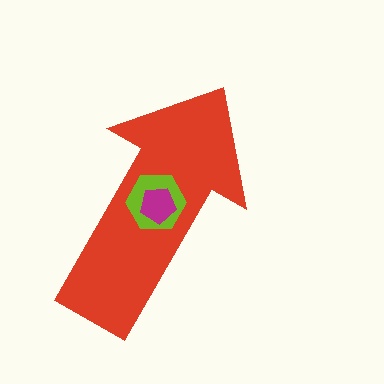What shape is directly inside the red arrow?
The lime hexagon.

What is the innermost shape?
The magenta pentagon.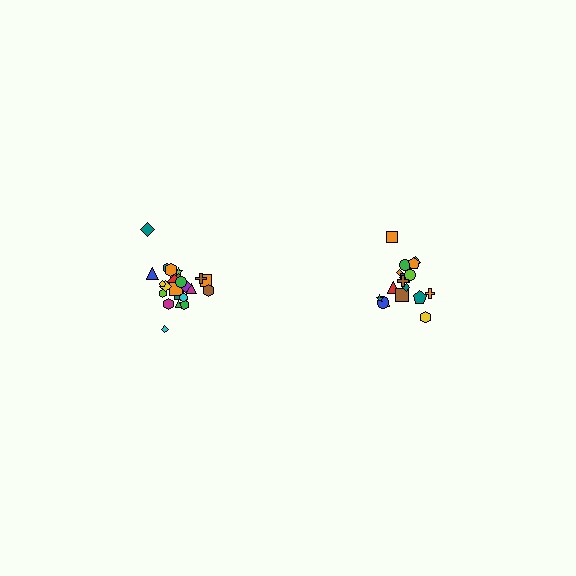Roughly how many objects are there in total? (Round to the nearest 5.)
Roughly 45 objects in total.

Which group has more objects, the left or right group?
The left group.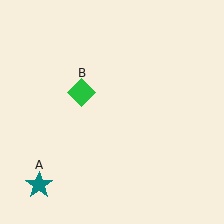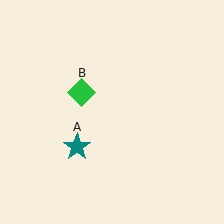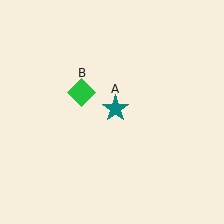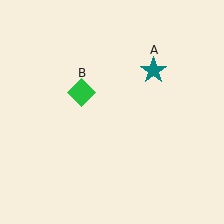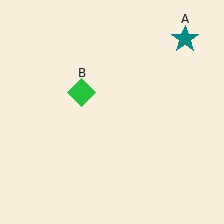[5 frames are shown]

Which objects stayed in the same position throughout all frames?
Green diamond (object B) remained stationary.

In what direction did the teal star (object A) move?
The teal star (object A) moved up and to the right.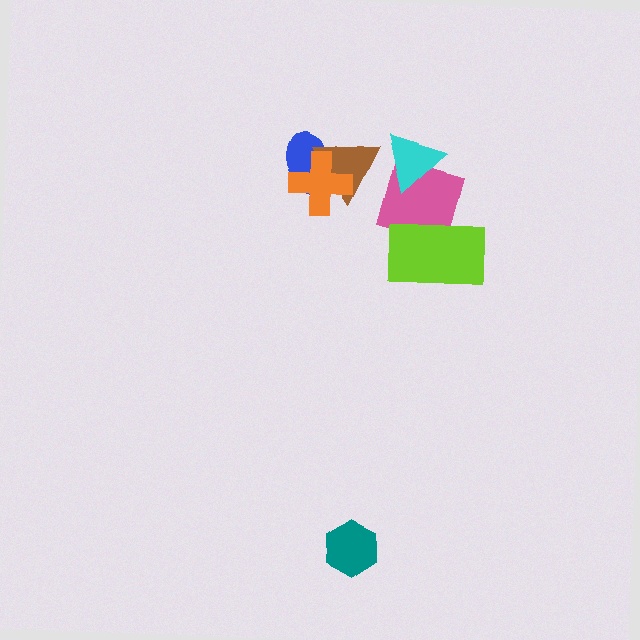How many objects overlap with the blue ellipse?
2 objects overlap with the blue ellipse.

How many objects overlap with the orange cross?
2 objects overlap with the orange cross.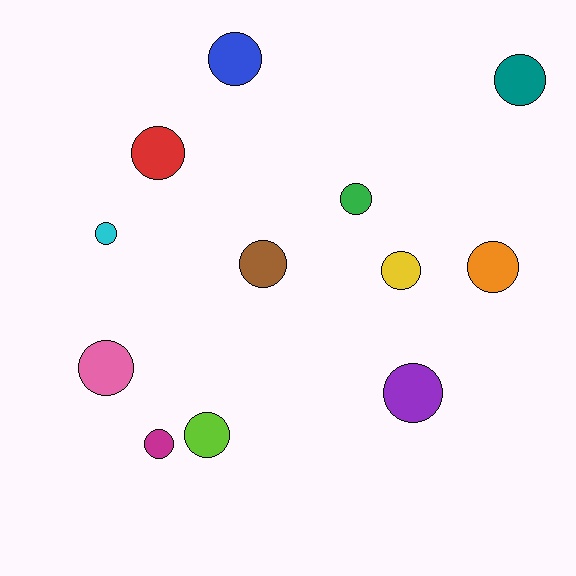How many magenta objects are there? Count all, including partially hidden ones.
There is 1 magenta object.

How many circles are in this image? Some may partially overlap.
There are 12 circles.